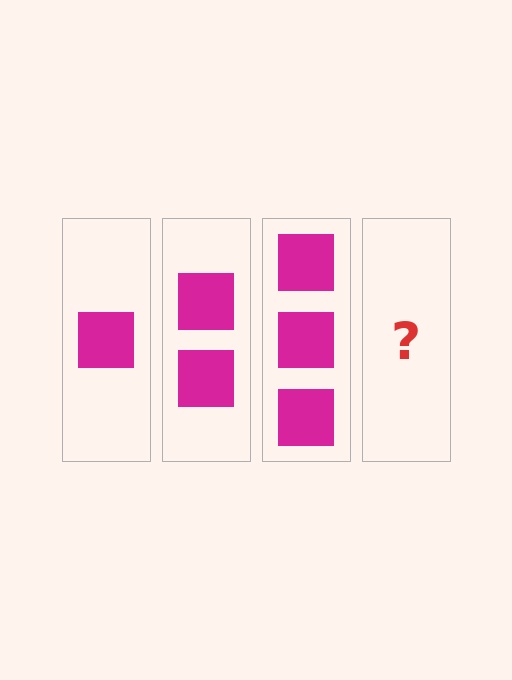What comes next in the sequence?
The next element should be 4 squares.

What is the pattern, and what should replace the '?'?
The pattern is that each step adds one more square. The '?' should be 4 squares.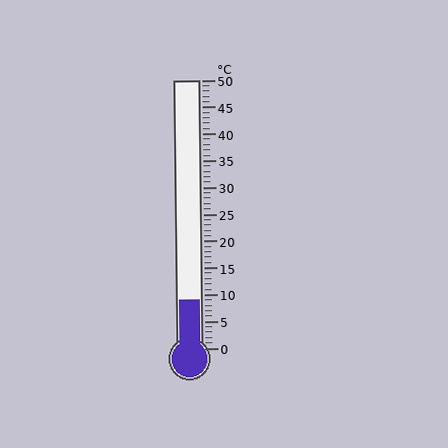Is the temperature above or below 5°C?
The temperature is above 5°C.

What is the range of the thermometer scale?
The thermometer scale ranges from 0°C to 50°C.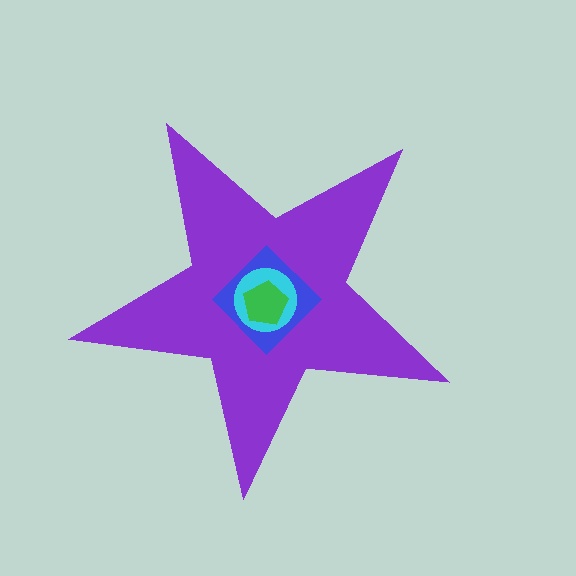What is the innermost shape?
The green pentagon.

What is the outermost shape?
The purple star.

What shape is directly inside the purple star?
The blue diamond.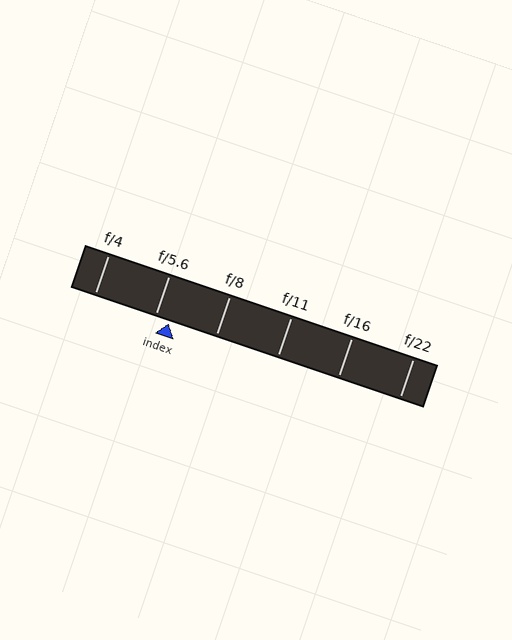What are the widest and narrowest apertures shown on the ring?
The widest aperture shown is f/4 and the narrowest is f/22.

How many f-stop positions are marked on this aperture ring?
There are 6 f-stop positions marked.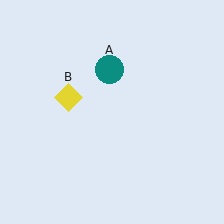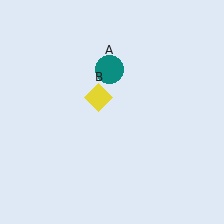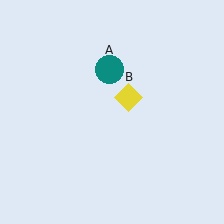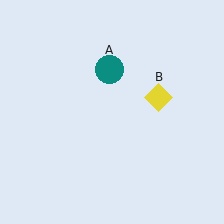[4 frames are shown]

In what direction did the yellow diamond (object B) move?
The yellow diamond (object B) moved right.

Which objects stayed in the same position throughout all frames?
Teal circle (object A) remained stationary.